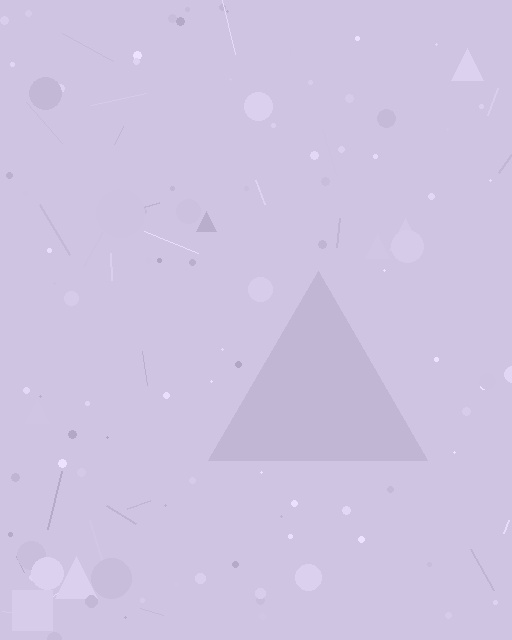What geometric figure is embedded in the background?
A triangle is embedded in the background.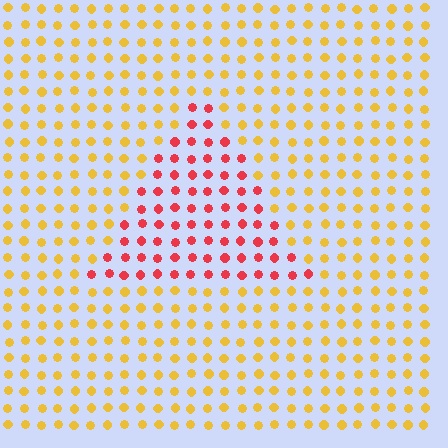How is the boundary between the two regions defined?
The boundary is defined purely by a slight shift in hue (about 51 degrees). Spacing, size, and orientation are identical on both sides.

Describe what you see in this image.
The image is filled with small yellow elements in a uniform arrangement. A triangle-shaped region is visible where the elements are tinted to a slightly different hue, forming a subtle color boundary.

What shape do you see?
I see a triangle.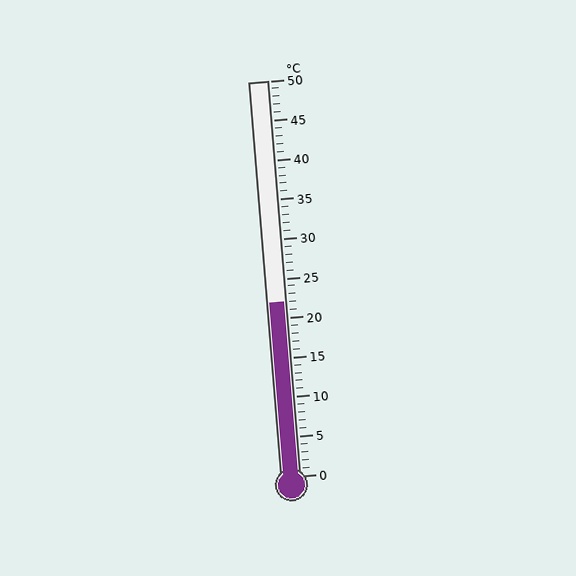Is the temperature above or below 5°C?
The temperature is above 5°C.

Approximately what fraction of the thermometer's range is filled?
The thermometer is filled to approximately 45% of its range.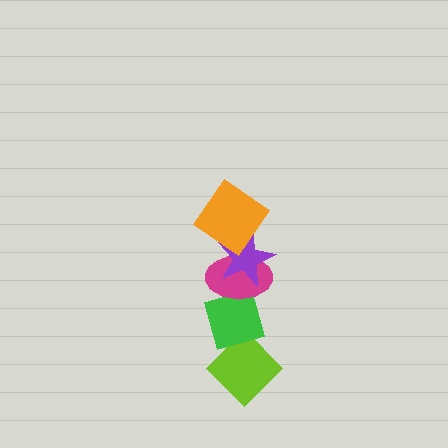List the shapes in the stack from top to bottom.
From top to bottom: the orange diamond, the purple star, the magenta ellipse, the green diamond, the lime diamond.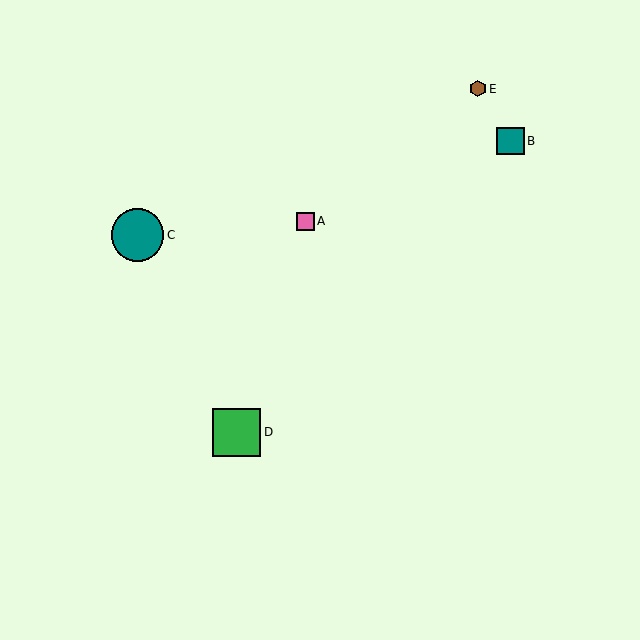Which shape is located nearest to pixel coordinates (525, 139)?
The teal square (labeled B) at (510, 141) is nearest to that location.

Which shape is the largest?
The teal circle (labeled C) is the largest.